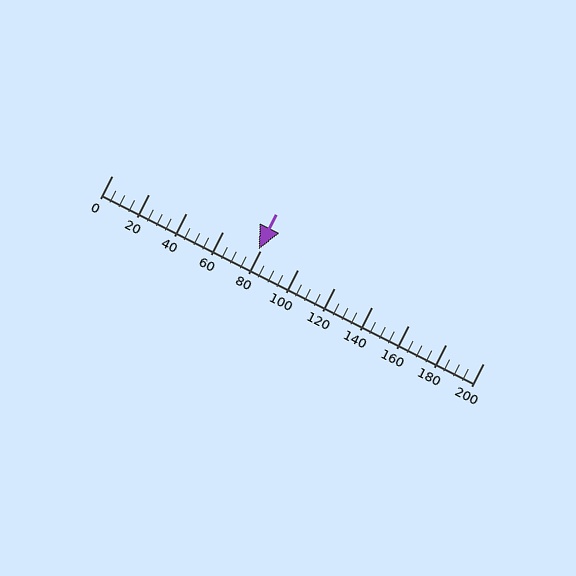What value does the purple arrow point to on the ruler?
The purple arrow points to approximately 79.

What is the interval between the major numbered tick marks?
The major tick marks are spaced 20 units apart.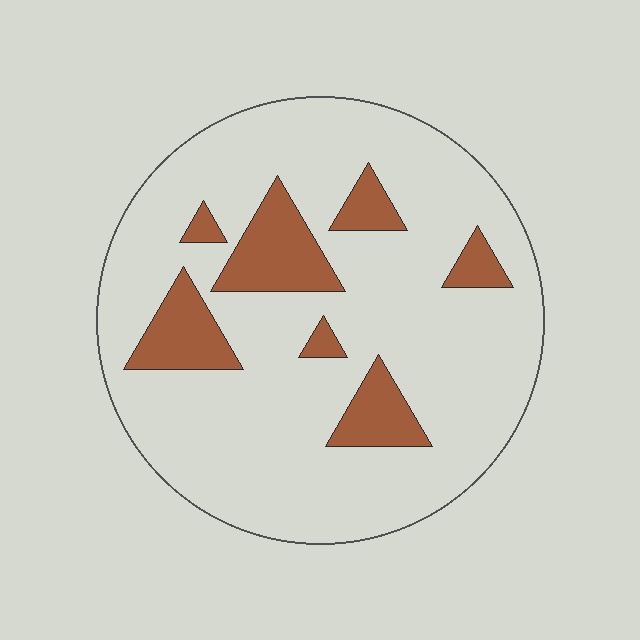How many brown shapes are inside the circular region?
7.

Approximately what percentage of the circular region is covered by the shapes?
Approximately 15%.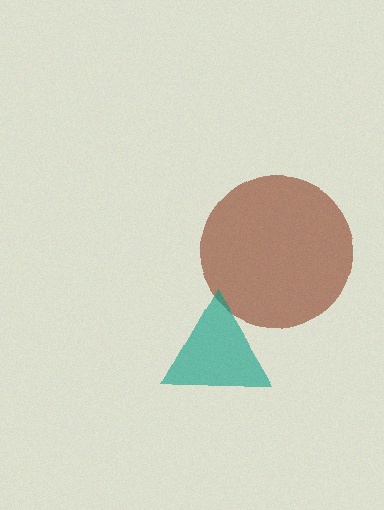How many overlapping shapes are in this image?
There are 2 overlapping shapes in the image.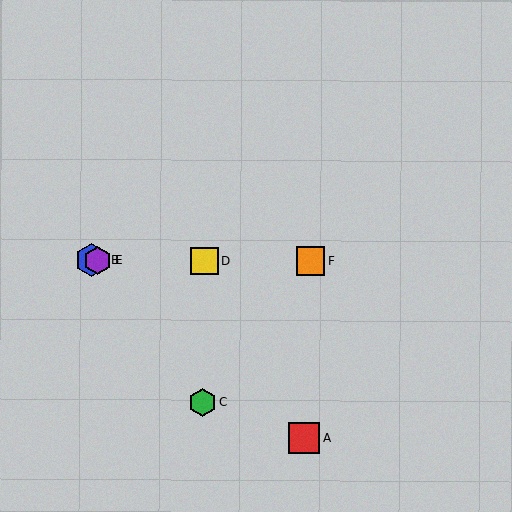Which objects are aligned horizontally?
Objects B, D, E, F are aligned horizontally.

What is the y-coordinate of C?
Object C is at y≈402.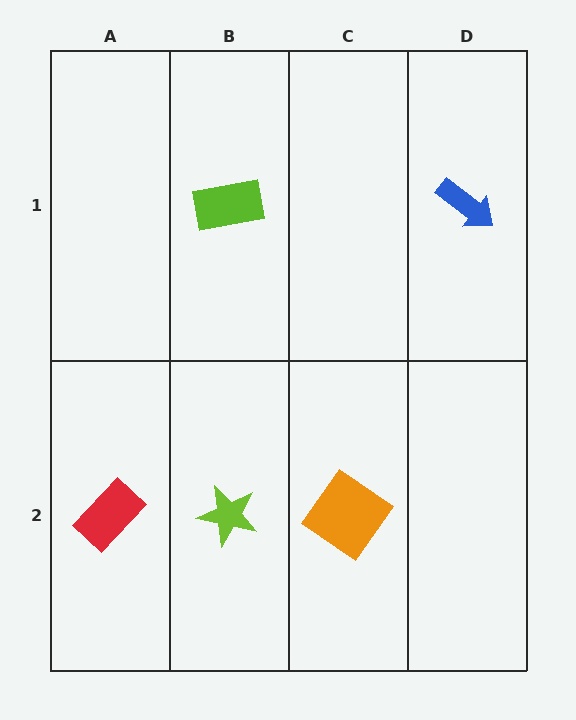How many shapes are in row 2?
3 shapes.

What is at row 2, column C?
An orange diamond.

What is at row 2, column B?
A lime star.